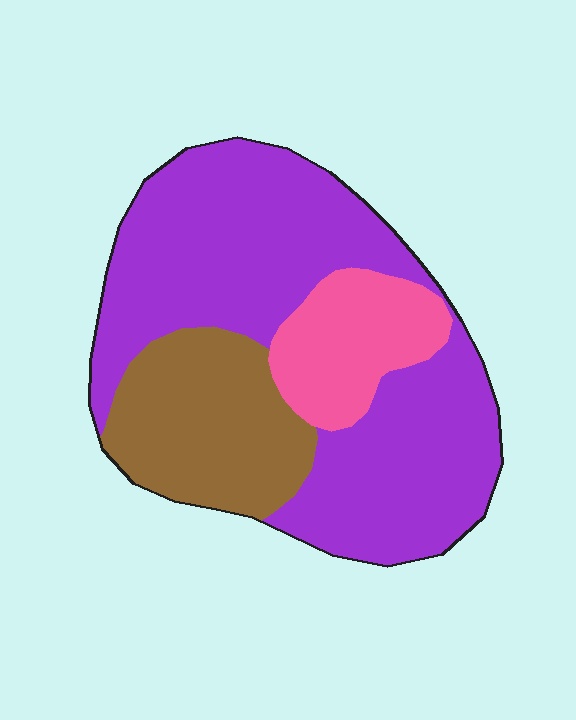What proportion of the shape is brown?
Brown covers about 25% of the shape.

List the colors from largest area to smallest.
From largest to smallest: purple, brown, pink.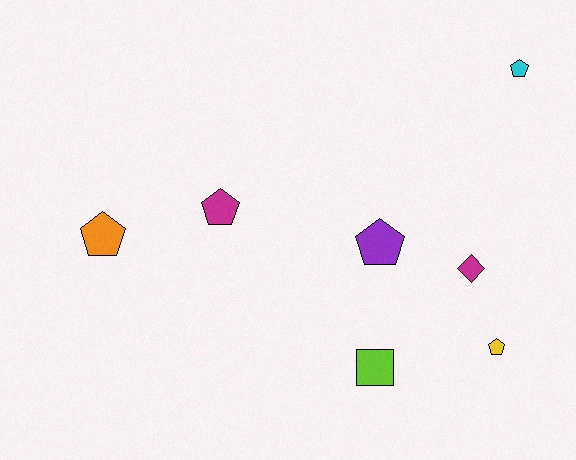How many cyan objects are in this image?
There is 1 cyan object.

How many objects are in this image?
There are 7 objects.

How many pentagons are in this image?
There are 5 pentagons.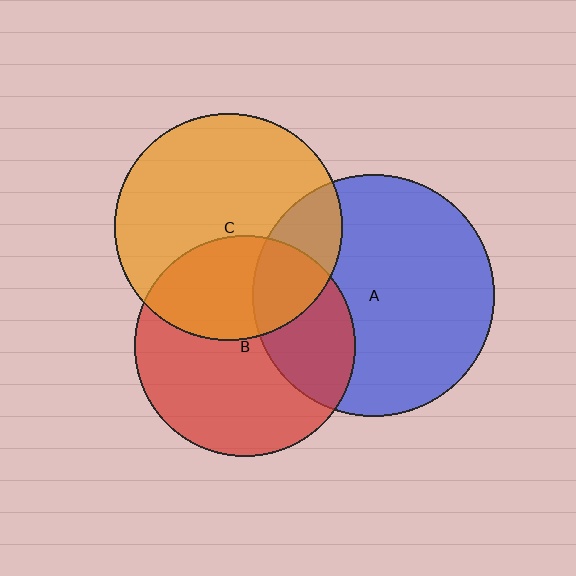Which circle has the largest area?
Circle A (blue).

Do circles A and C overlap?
Yes.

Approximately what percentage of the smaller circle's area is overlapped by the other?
Approximately 20%.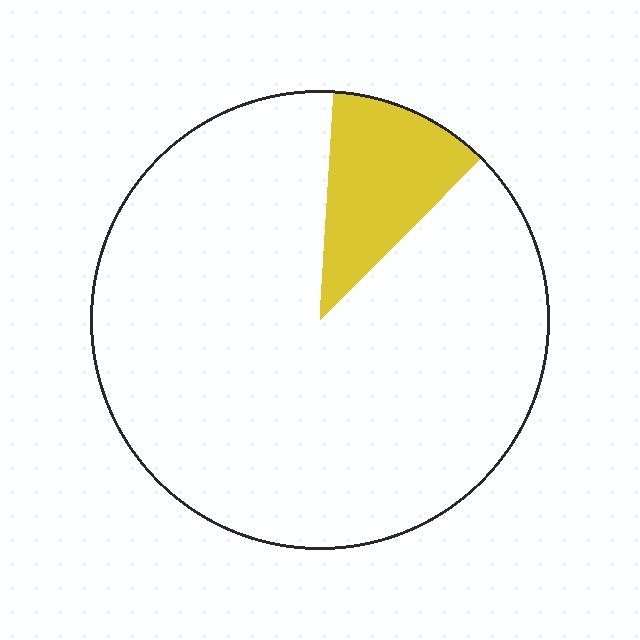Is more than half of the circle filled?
No.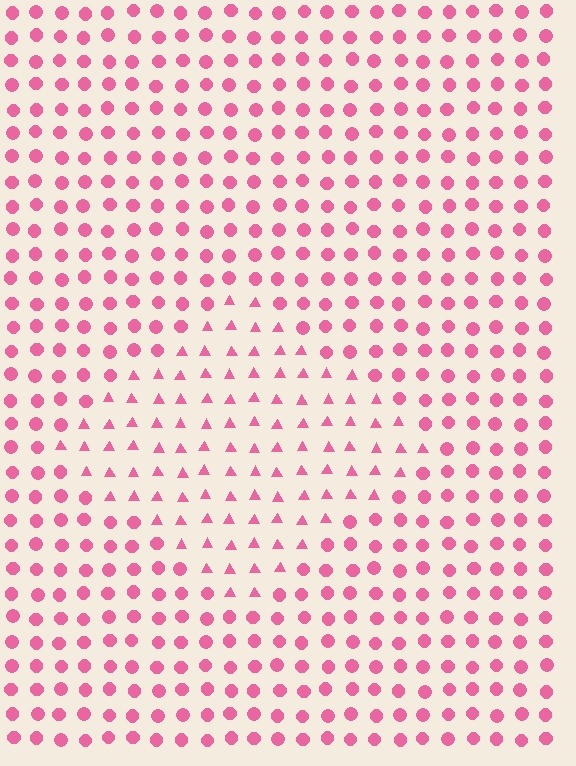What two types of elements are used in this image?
The image uses triangles inside the diamond region and circles outside it.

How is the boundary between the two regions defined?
The boundary is defined by a change in element shape: triangles inside vs. circles outside. All elements share the same color and spacing.